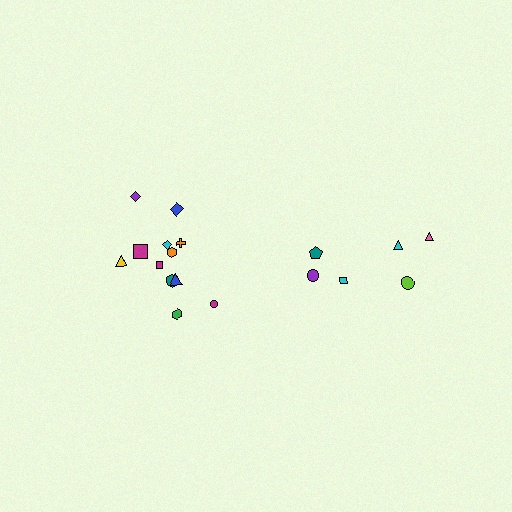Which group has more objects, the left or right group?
The left group.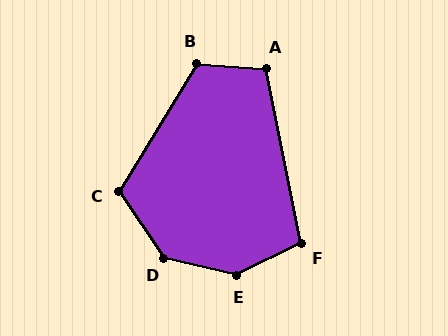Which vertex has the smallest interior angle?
F, at approximately 105 degrees.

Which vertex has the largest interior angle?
E, at approximately 140 degrees.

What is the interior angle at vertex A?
Approximately 106 degrees (obtuse).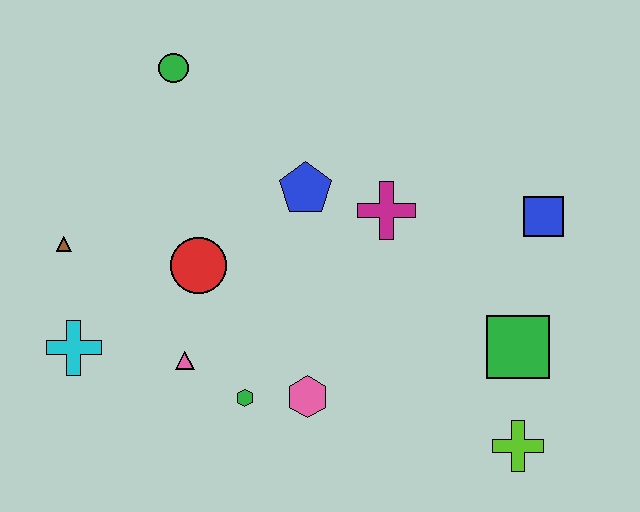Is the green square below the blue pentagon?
Yes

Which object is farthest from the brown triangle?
The lime cross is farthest from the brown triangle.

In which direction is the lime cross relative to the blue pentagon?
The lime cross is below the blue pentagon.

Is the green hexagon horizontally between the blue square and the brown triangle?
Yes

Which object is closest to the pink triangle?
The green hexagon is closest to the pink triangle.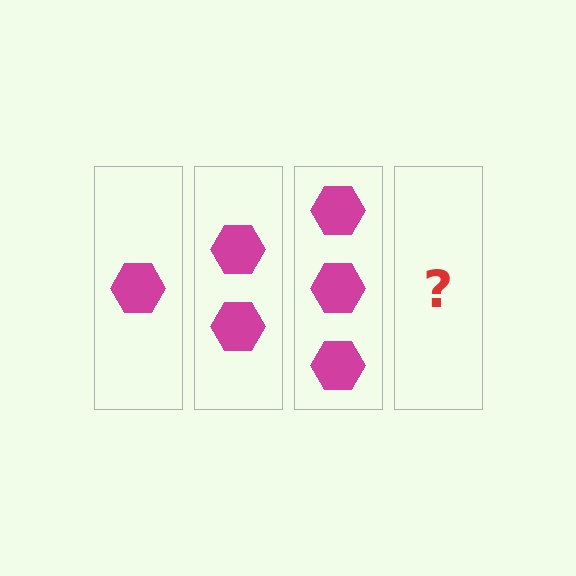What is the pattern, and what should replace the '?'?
The pattern is that each step adds one more hexagon. The '?' should be 4 hexagons.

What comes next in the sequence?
The next element should be 4 hexagons.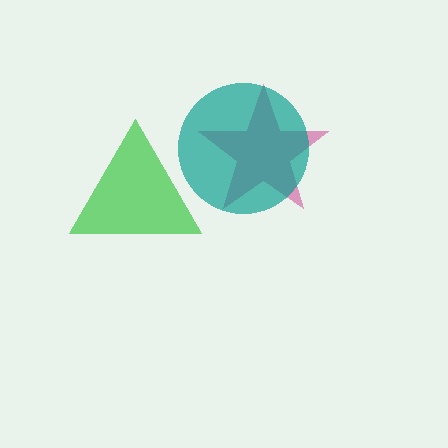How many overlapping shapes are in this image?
There are 3 overlapping shapes in the image.